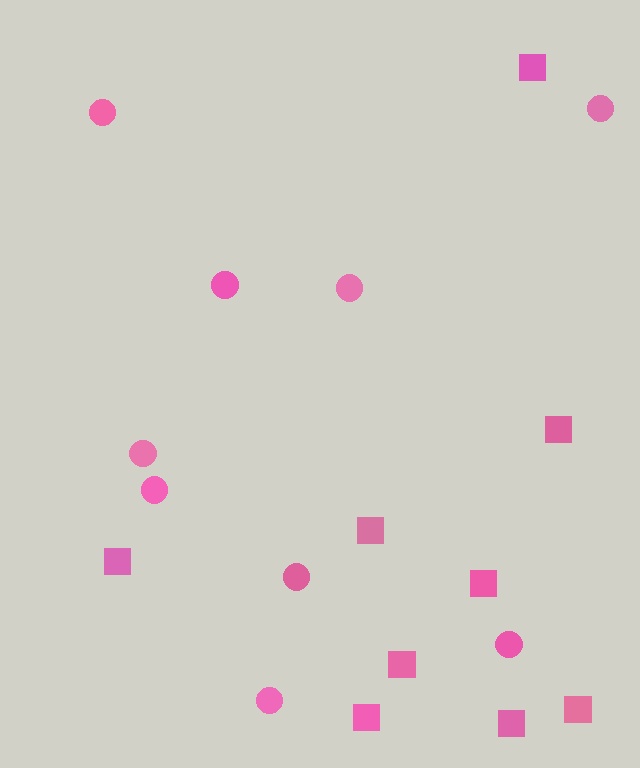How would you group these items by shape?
There are 2 groups: one group of squares (9) and one group of circles (9).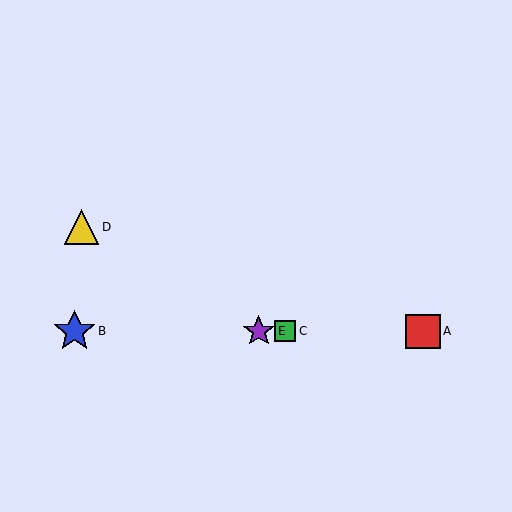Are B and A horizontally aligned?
Yes, both are at y≈331.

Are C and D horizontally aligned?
No, C is at y≈331 and D is at y≈227.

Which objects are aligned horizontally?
Objects A, B, C, E are aligned horizontally.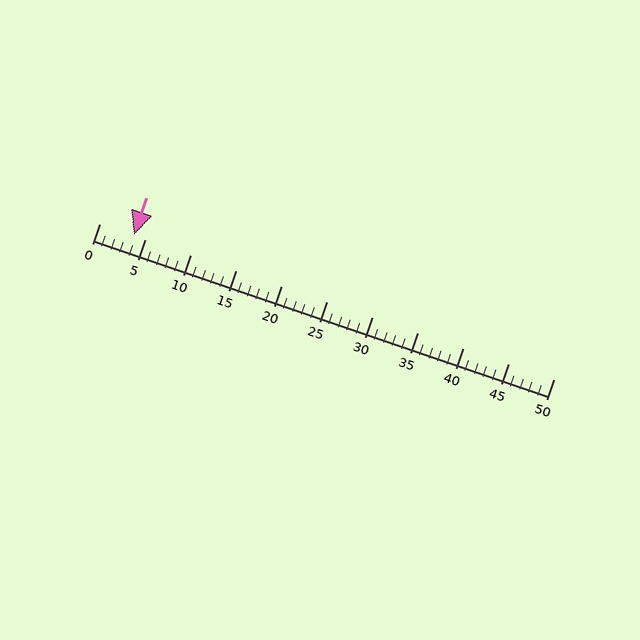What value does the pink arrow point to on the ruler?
The pink arrow points to approximately 4.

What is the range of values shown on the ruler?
The ruler shows values from 0 to 50.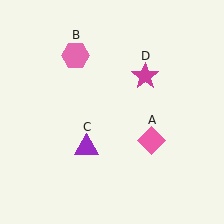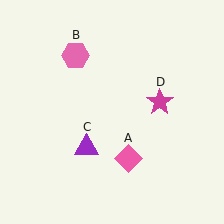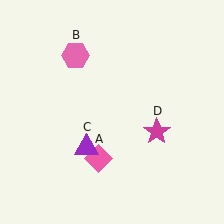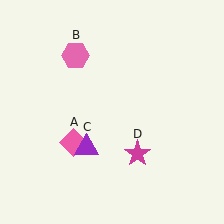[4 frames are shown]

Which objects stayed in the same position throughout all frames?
Pink hexagon (object B) and purple triangle (object C) remained stationary.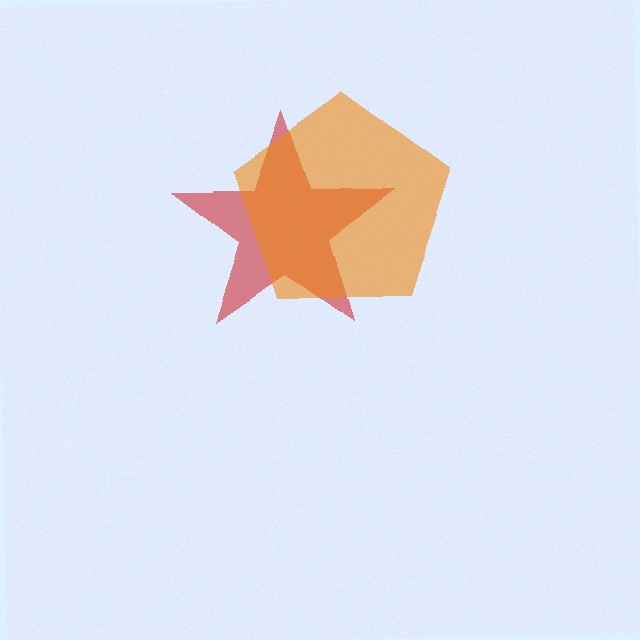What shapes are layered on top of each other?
The layered shapes are: a red star, an orange pentagon.